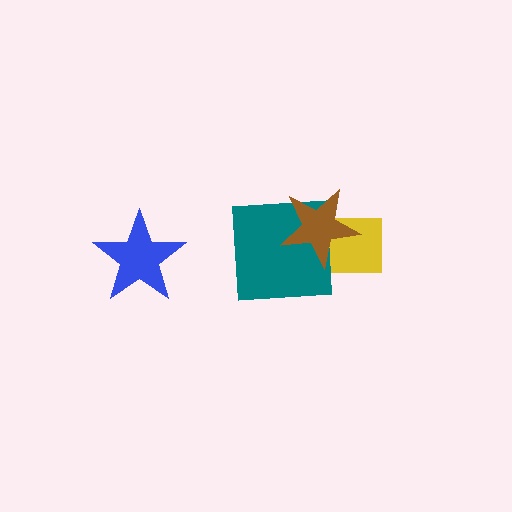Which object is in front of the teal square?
The brown star is in front of the teal square.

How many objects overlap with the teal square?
2 objects overlap with the teal square.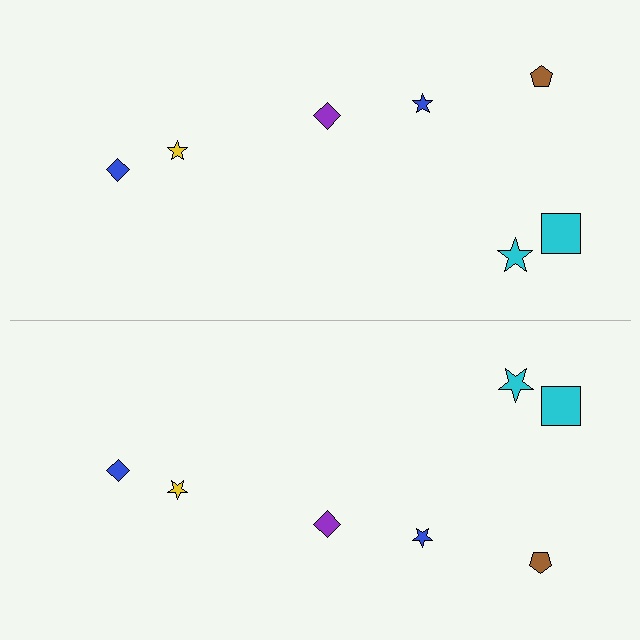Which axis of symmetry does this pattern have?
The pattern has a horizontal axis of symmetry running through the center of the image.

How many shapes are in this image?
There are 14 shapes in this image.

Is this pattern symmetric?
Yes, this pattern has bilateral (reflection) symmetry.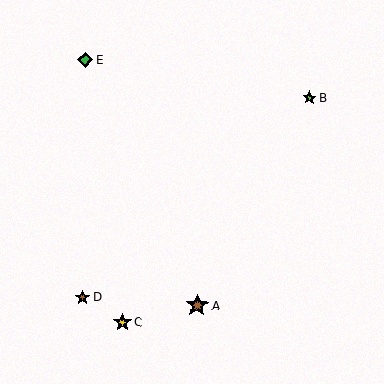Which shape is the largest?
The brown star (labeled A) is the largest.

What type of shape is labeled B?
Shape B is a lime star.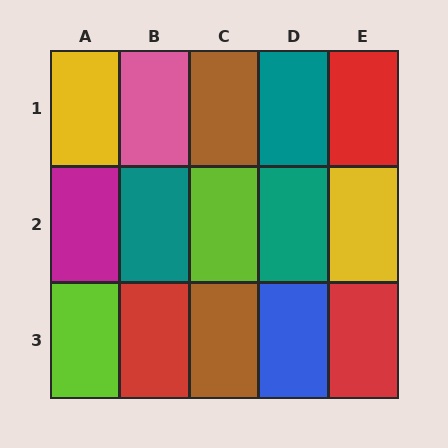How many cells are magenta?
1 cell is magenta.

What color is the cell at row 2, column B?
Teal.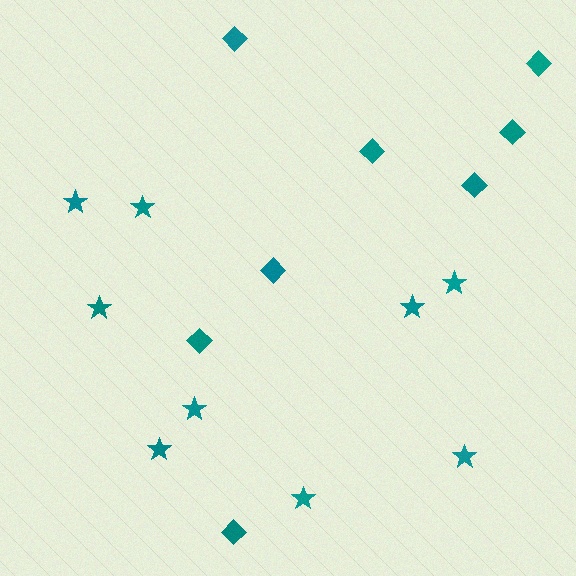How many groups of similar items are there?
There are 2 groups: one group of stars (9) and one group of diamonds (8).